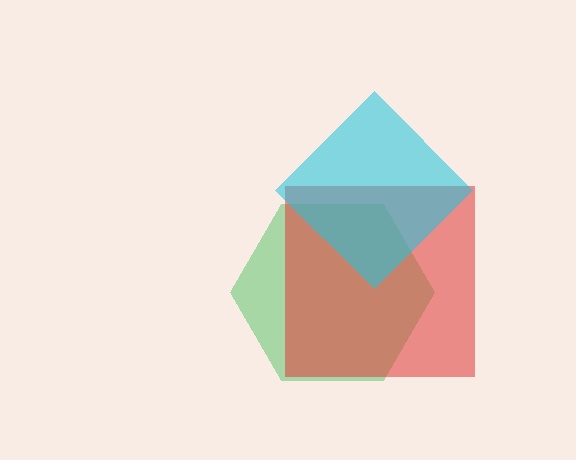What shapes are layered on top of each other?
The layered shapes are: a green hexagon, a red square, a cyan diamond.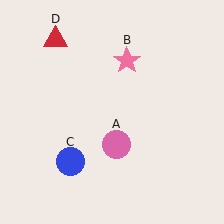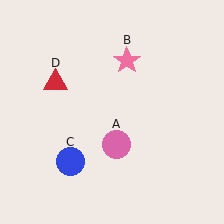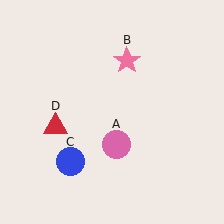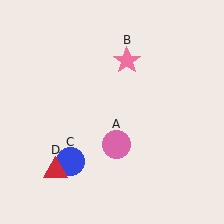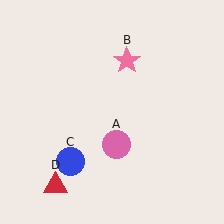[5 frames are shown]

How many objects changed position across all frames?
1 object changed position: red triangle (object D).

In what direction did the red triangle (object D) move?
The red triangle (object D) moved down.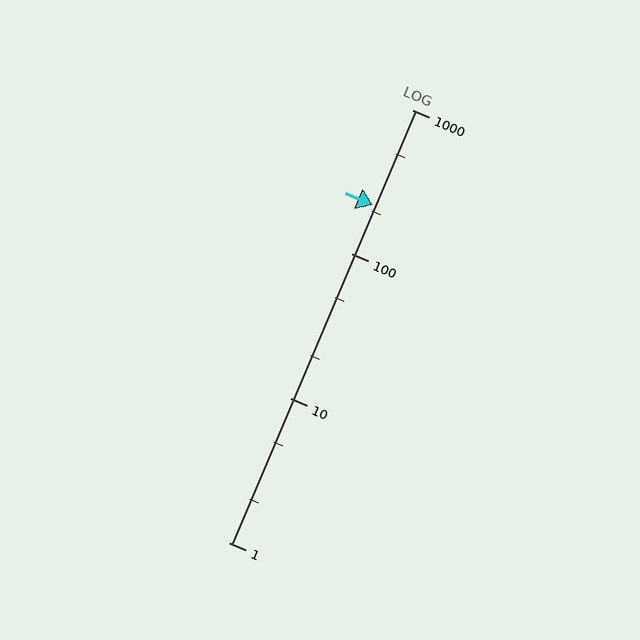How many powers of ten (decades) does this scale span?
The scale spans 3 decades, from 1 to 1000.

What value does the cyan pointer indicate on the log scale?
The pointer indicates approximately 220.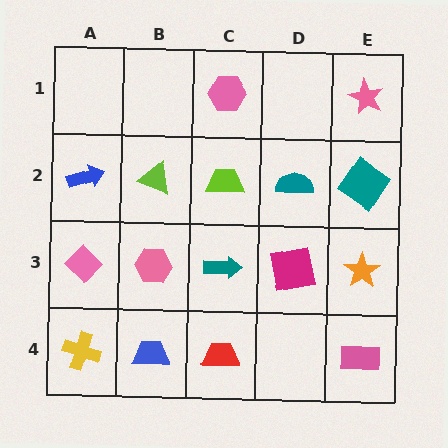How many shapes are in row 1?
2 shapes.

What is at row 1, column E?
A pink star.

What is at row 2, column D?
A teal semicircle.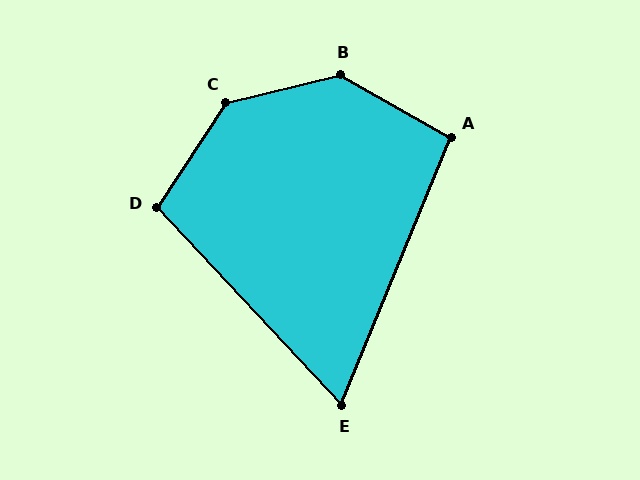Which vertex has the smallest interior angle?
E, at approximately 65 degrees.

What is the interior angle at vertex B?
Approximately 137 degrees (obtuse).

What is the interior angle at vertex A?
Approximately 97 degrees (obtuse).